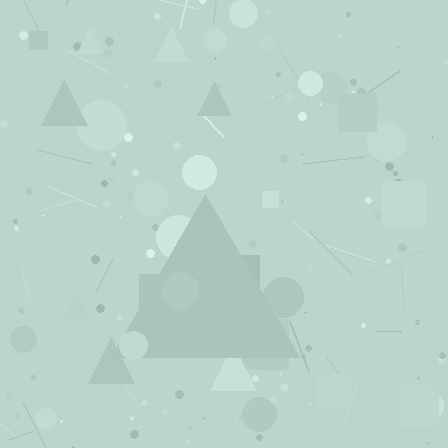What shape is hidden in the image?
A triangle is hidden in the image.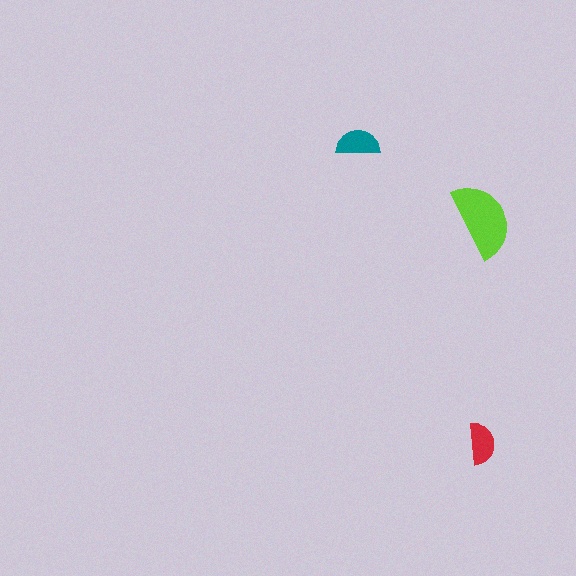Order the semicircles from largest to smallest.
the lime one, the teal one, the red one.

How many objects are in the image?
There are 3 objects in the image.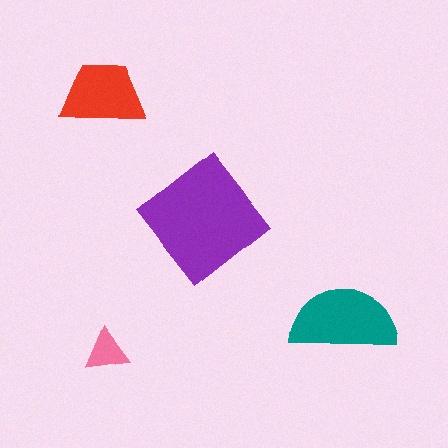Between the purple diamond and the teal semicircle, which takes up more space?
The purple diamond.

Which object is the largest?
The purple diamond.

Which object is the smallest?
The pink triangle.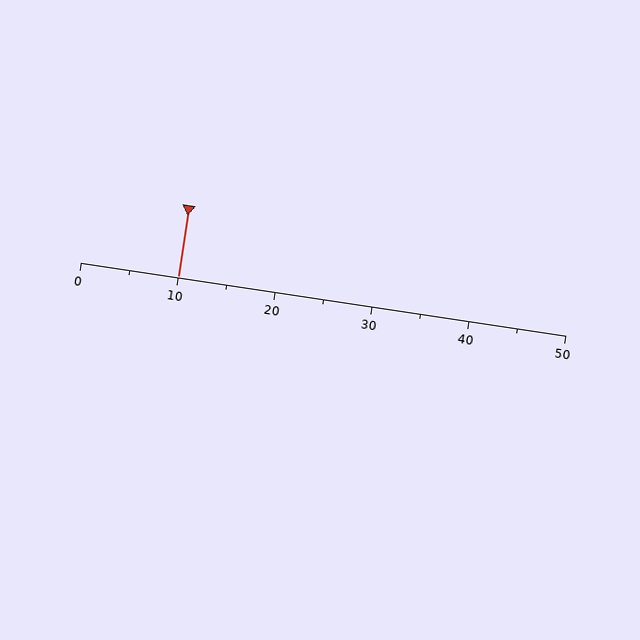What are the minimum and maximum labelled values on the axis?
The axis runs from 0 to 50.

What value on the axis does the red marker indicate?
The marker indicates approximately 10.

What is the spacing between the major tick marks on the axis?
The major ticks are spaced 10 apart.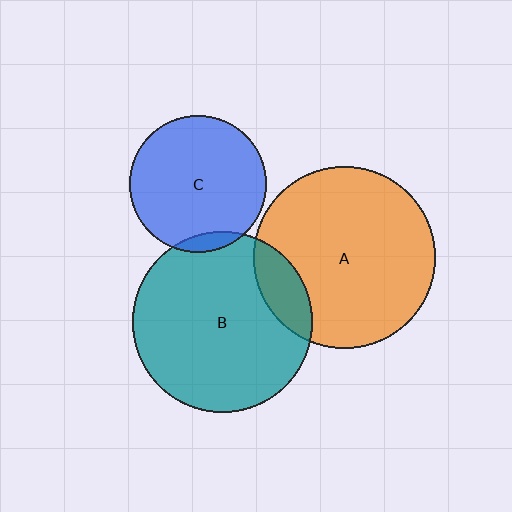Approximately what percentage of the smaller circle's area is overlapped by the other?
Approximately 15%.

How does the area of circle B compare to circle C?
Approximately 1.7 times.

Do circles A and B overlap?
Yes.